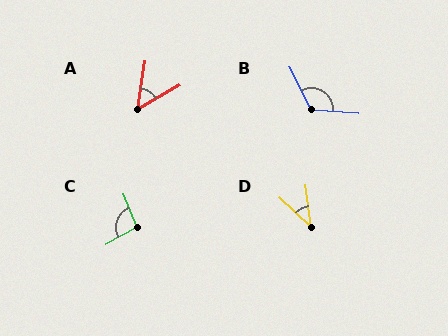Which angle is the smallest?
D, at approximately 39 degrees.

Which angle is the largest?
B, at approximately 121 degrees.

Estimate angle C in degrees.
Approximately 96 degrees.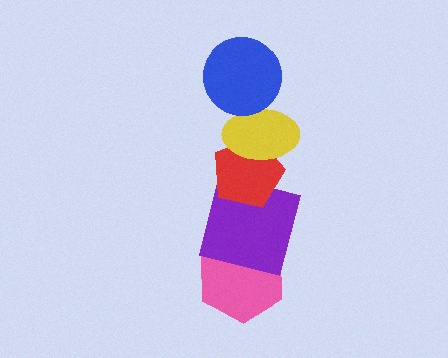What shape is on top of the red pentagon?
The yellow ellipse is on top of the red pentagon.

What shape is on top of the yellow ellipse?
The blue circle is on top of the yellow ellipse.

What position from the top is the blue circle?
The blue circle is 1st from the top.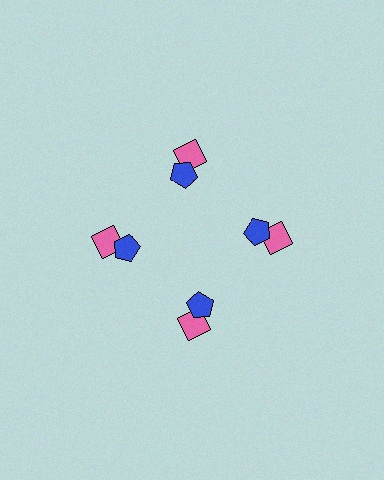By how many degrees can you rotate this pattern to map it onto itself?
The pattern maps onto itself every 90 degrees of rotation.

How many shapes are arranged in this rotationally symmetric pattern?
There are 8 shapes, arranged in 4 groups of 2.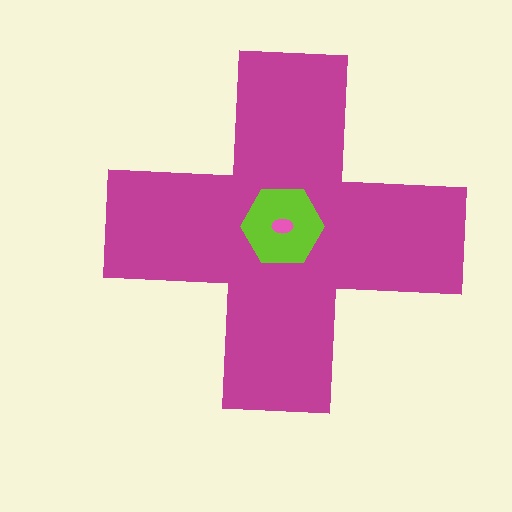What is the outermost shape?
The magenta cross.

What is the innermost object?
The pink ellipse.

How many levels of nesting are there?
3.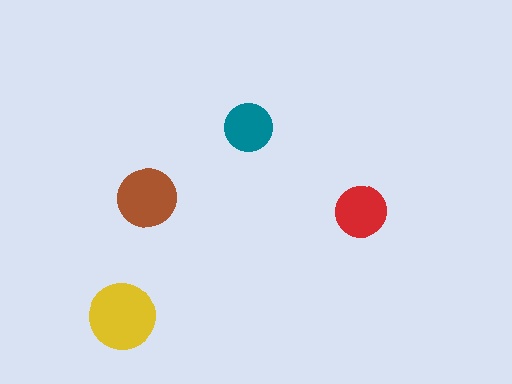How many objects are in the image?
There are 4 objects in the image.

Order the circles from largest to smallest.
the yellow one, the brown one, the red one, the teal one.